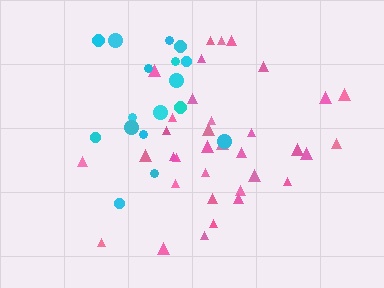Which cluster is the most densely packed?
Cyan.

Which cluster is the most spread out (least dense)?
Pink.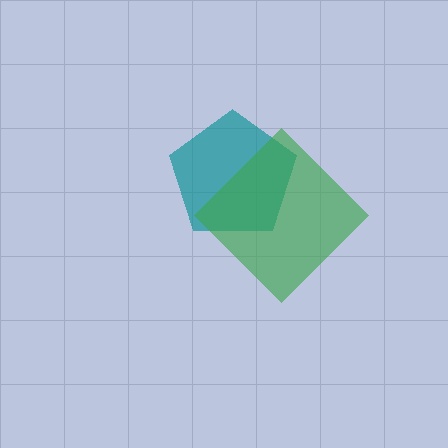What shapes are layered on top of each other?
The layered shapes are: a teal pentagon, a green diamond.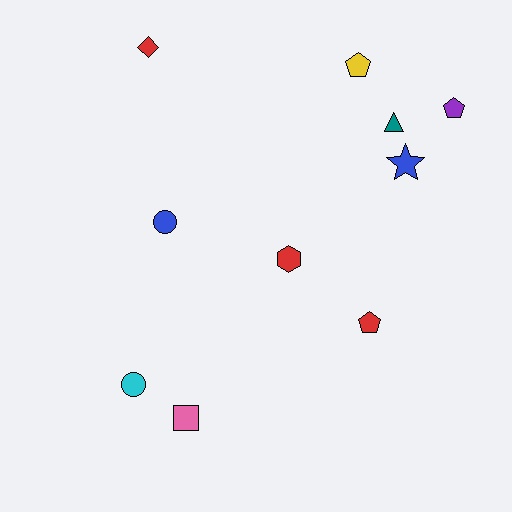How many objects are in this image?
There are 10 objects.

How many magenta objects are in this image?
There are no magenta objects.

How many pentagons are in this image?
There are 3 pentagons.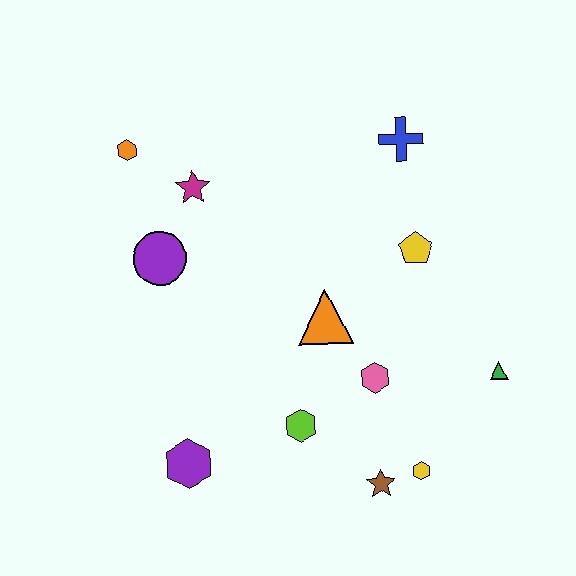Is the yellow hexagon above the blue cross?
No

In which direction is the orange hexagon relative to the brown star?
The orange hexagon is above the brown star.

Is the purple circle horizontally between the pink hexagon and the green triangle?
No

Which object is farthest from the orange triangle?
The orange hexagon is farthest from the orange triangle.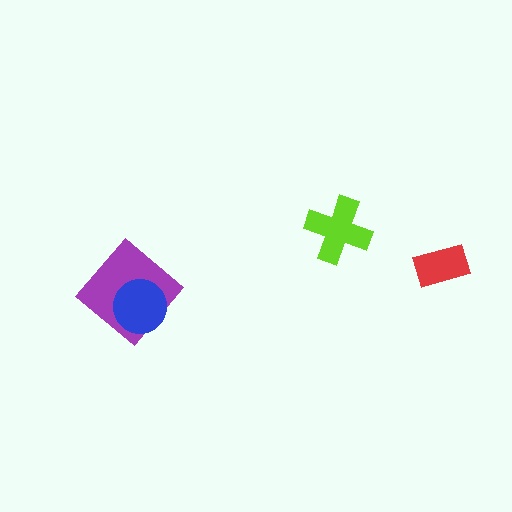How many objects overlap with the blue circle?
1 object overlaps with the blue circle.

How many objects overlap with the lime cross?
0 objects overlap with the lime cross.